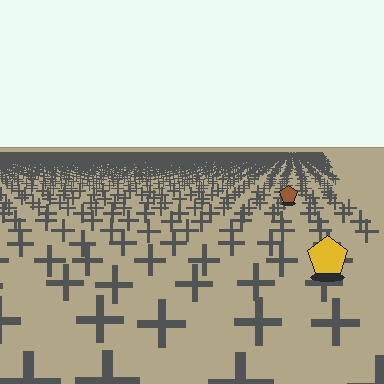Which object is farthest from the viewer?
The brown pentagon is farthest from the viewer. It appears smaller and the ground texture around it is denser.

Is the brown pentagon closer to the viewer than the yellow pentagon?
No. The yellow pentagon is closer — you can tell from the texture gradient: the ground texture is coarser near it.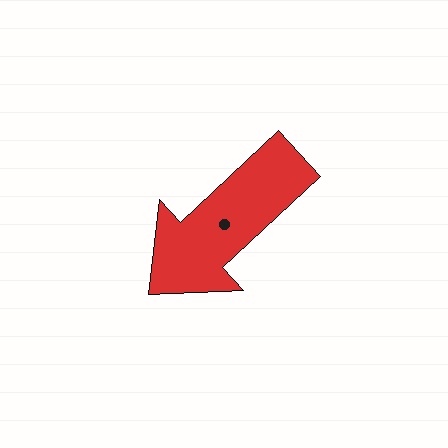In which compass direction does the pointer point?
Southwest.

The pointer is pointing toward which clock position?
Roughly 8 o'clock.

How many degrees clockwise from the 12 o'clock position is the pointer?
Approximately 227 degrees.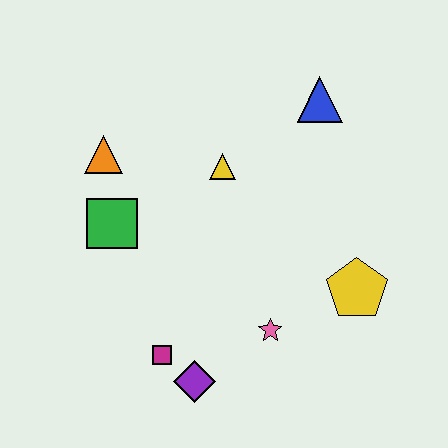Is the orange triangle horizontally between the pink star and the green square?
No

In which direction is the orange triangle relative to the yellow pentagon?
The orange triangle is to the left of the yellow pentagon.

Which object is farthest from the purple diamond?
The blue triangle is farthest from the purple diamond.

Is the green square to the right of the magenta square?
No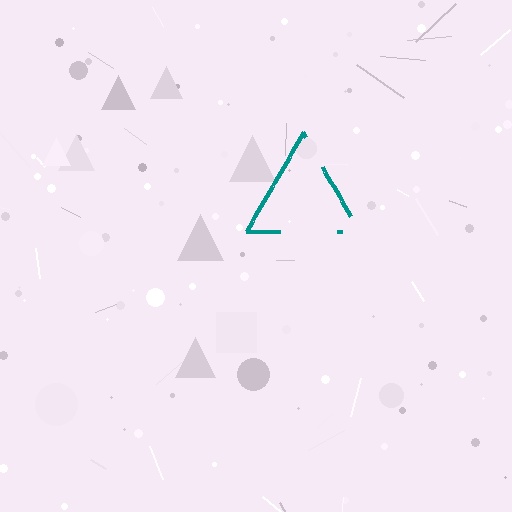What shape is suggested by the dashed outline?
The dashed outline suggests a triangle.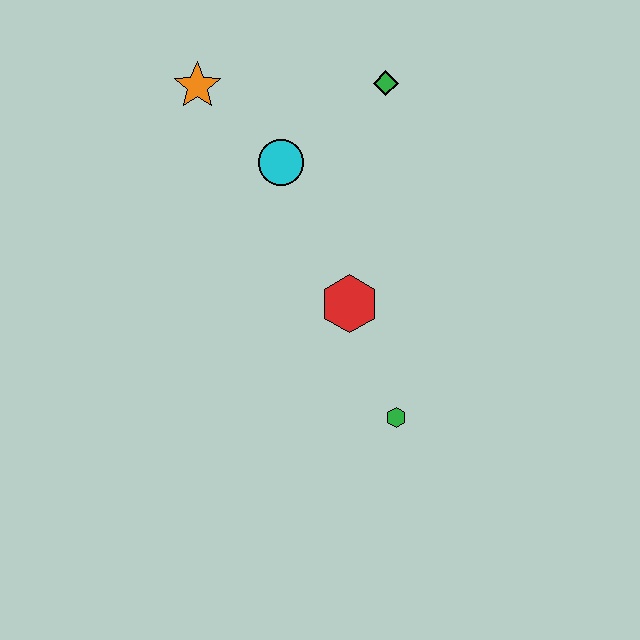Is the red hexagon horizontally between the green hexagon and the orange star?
Yes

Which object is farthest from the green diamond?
The green hexagon is farthest from the green diamond.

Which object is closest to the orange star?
The cyan circle is closest to the orange star.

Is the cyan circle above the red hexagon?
Yes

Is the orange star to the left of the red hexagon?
Yes